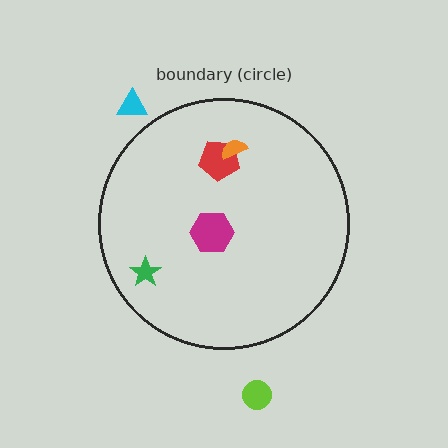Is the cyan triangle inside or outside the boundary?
Outside.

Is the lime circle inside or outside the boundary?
Outside.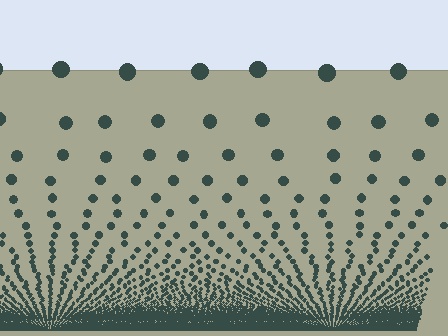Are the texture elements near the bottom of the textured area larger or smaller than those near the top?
Smaller. The gradient is inverted — elements near the bottom are smaller and denser.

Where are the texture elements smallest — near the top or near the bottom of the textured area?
Near the bottom.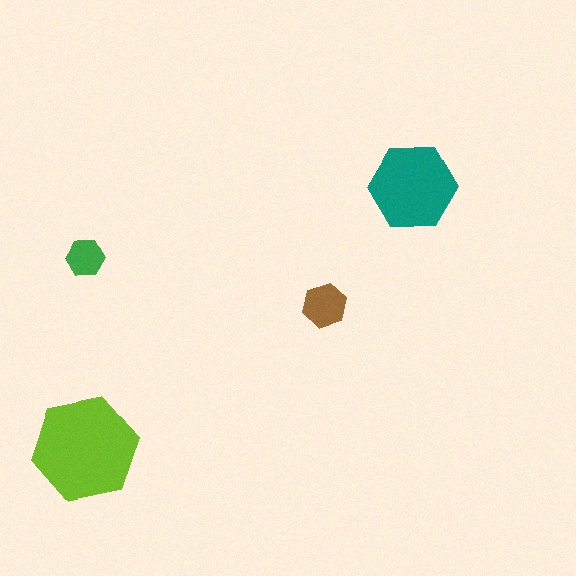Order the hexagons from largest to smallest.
the lime one, the teal one, the brown one, the green one.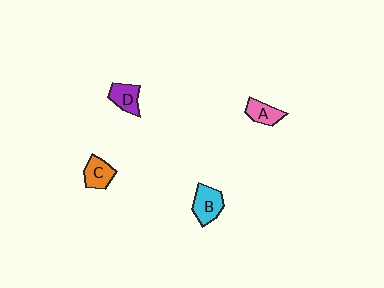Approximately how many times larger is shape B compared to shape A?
Approximately 1.4 times.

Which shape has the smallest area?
Shape A (pink).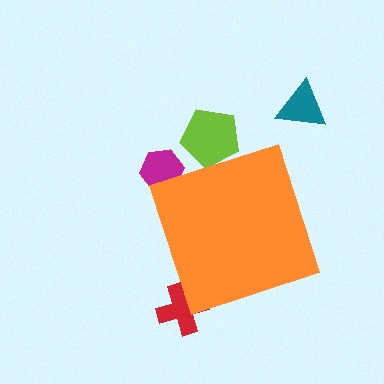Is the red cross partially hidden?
Yes, the red cross is partially hidden behind the orange diamond.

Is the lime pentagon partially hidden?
Yes, the lime pentagon is partially hidden behind the orange diamond.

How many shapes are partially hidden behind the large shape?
3 shapes are partially hidden.